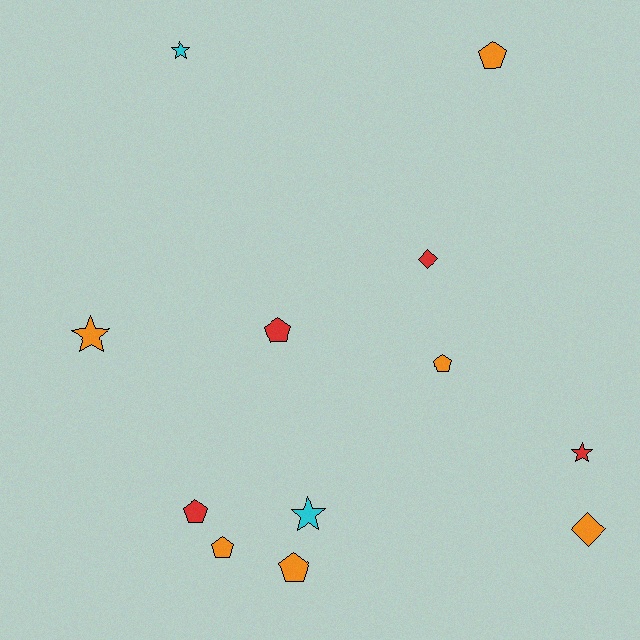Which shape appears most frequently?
Pentagon, with 6 objects.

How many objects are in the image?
There are 12 objects.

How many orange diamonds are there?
There is 1 orange diamond.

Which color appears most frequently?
Orange, with 6 objects.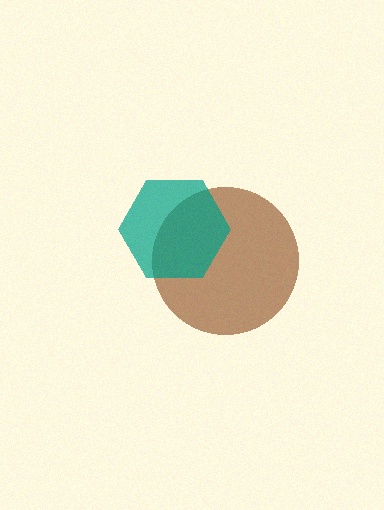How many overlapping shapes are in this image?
There are 2 overlapping shapes in the image.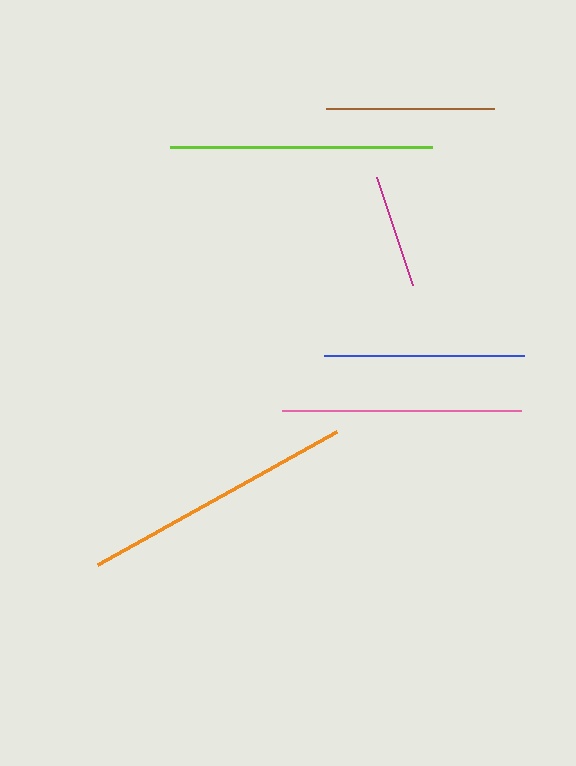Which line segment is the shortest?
The magenta line is the shortest at approximately 113 pixels.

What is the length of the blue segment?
The blue segment is approximately 200 pixels long.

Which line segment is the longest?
The orange line is the longest at approximately 273 pixels.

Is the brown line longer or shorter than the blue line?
The blue line is longer than the brown line.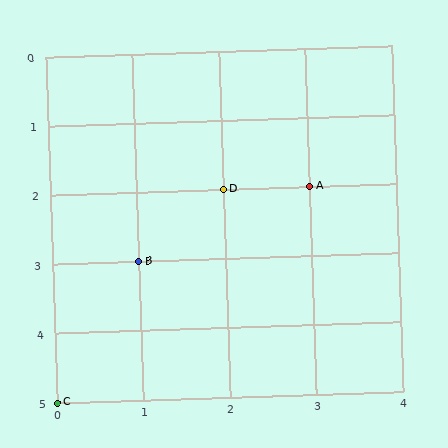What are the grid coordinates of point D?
Point D is at grid coordinates (2, 2).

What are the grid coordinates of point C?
Point C is at grid coordinates (0, 5).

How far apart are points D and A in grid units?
Points D and A are 1 column apart.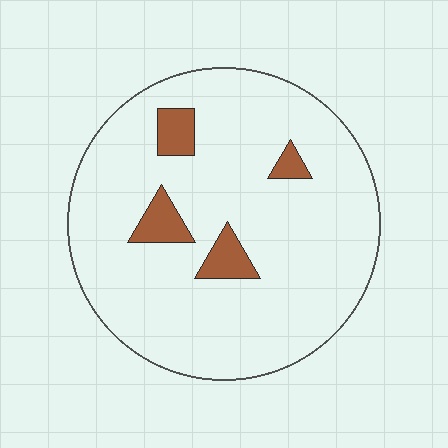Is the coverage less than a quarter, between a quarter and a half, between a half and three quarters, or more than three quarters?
Less than a quarter.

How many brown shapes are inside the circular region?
4.